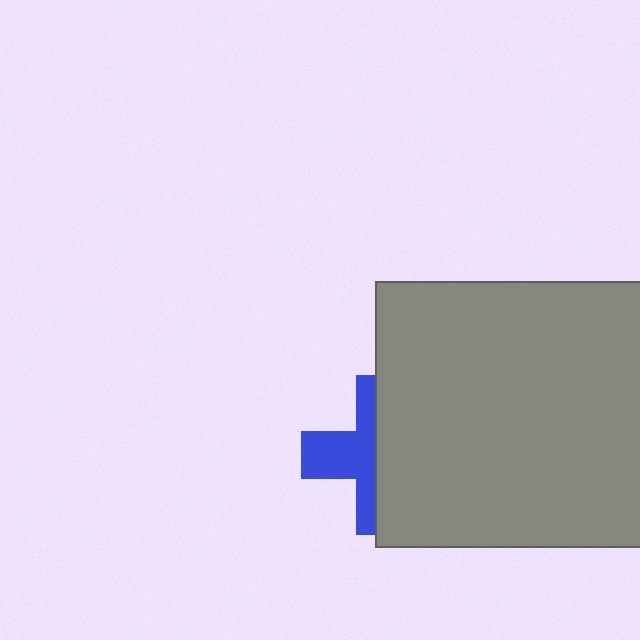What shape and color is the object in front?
The object in front is a gray square.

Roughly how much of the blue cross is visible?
A small part of it is visible (roughly 44%).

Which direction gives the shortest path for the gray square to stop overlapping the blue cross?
Moving right gives the shortest separation.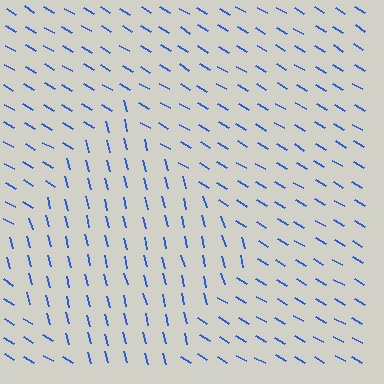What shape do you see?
I see a diamond.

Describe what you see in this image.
The image is filled with small blue line segments. A diamond region in the image has lines oriented differently from the surrounding lines, creating a visible texture boundary.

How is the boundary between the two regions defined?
The boundary is defined purely by a change in line orientation (approximately 45 degrees difference). All lines are the same color and thickness.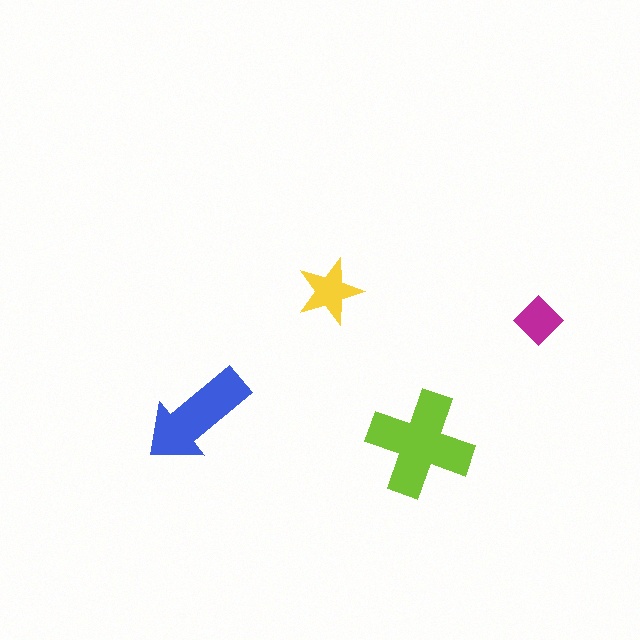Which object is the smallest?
The magenta diamond.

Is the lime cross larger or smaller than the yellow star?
Larger.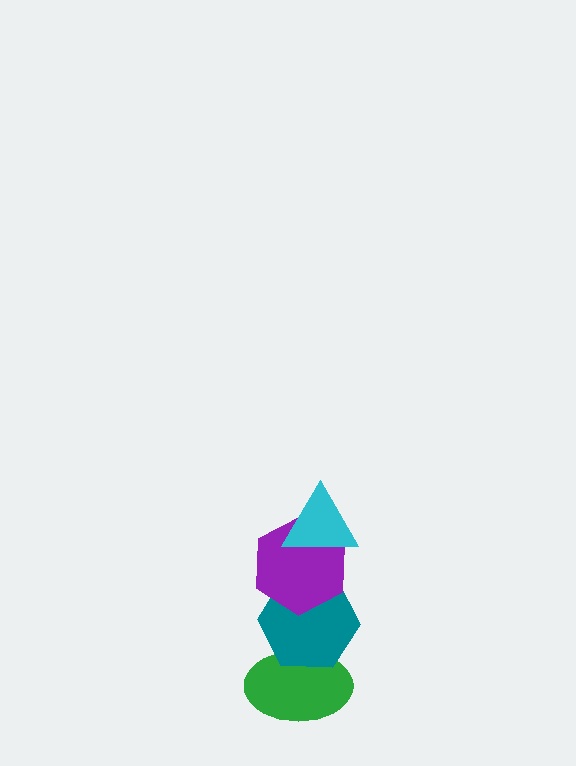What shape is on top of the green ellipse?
The teal hexagon is on top of the green ellipse.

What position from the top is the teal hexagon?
The teal hexagon is 3rd from the top.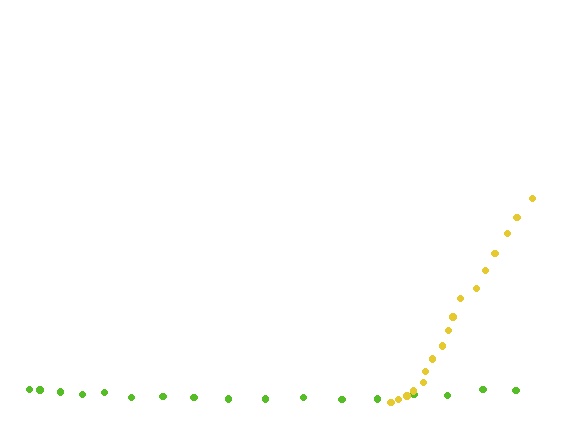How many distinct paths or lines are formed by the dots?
There are 2 distinct paths.